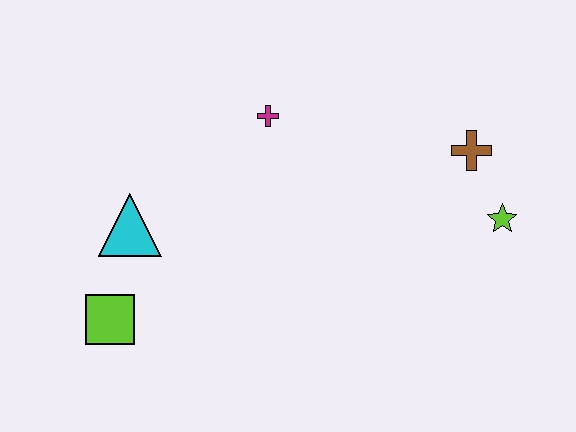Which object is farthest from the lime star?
The lime square is farthest from the lime star.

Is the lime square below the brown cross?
Yes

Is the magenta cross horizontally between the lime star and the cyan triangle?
Yes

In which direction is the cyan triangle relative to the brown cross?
The cyan triangle is to the left of the brown cross.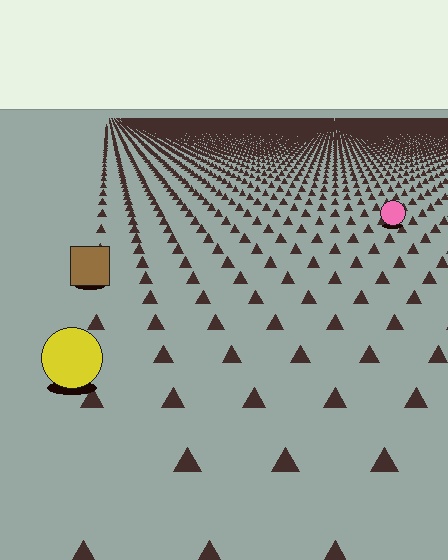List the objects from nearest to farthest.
From nearest to farthest: the yellow circle, the brown square, the pink circle.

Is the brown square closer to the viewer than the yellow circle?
No. The yellow circle is closer — you can tell from the texture gradient: the ground texture is coarser near it.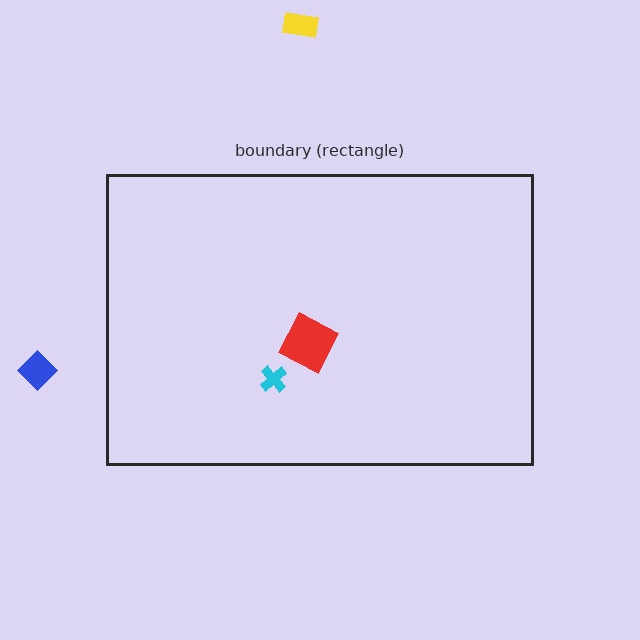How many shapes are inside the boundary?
2 inside, 2 outside.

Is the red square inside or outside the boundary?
Inside.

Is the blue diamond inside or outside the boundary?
Outside.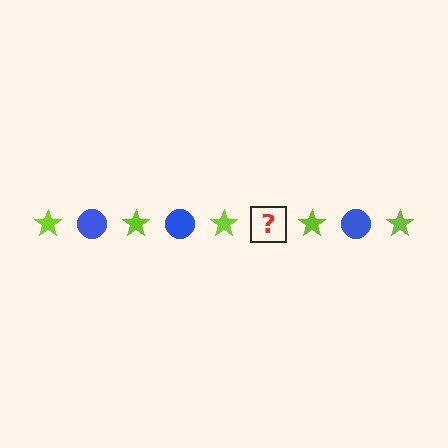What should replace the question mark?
The question mark should be replaced with a blue circle.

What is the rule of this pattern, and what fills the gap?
The rule is that the pattern alternates between lime star and blue circle. The gap should be filled with a blue circle.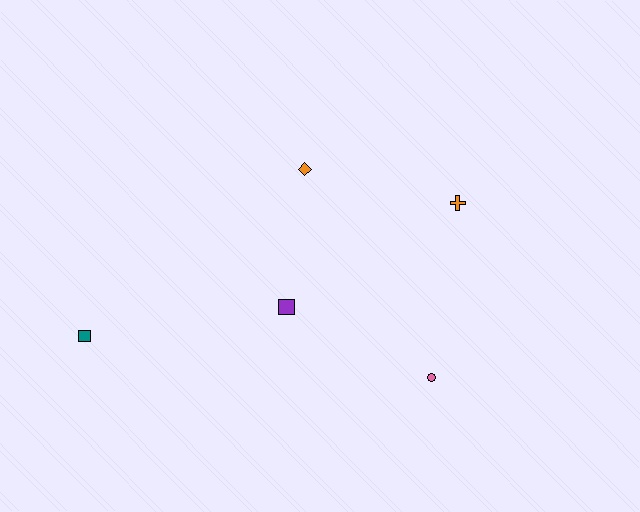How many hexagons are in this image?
There are no hexagons.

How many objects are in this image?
There are 5 objects.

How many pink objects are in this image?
There is 1 pink object.